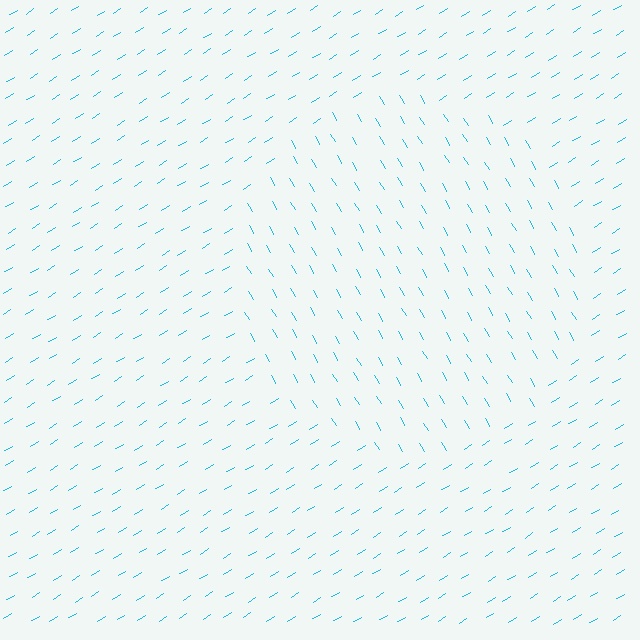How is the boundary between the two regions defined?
The boundary is defined purely by a change in line orientation (approximately 89 degrees difference). All lines are the same color and thickness.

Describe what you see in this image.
The image is filled with small cyan line segments. A circle region in the image has lines oriented differently from the surrounding lines, creating a visible texture boundary.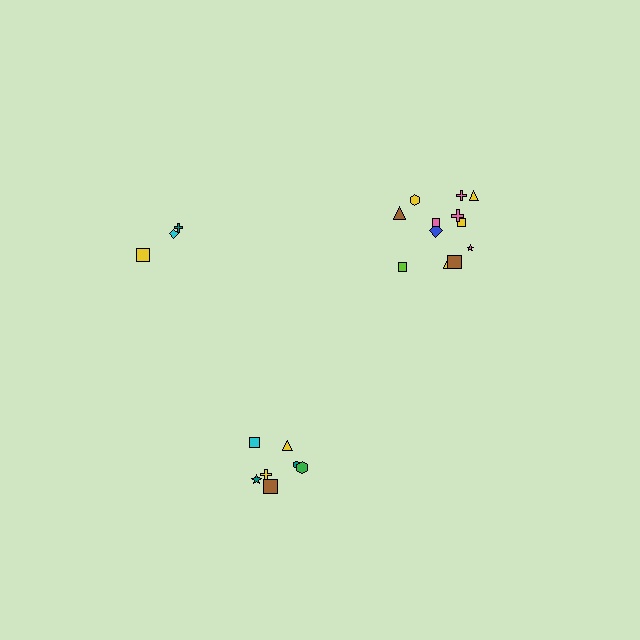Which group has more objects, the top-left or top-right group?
The top-right group.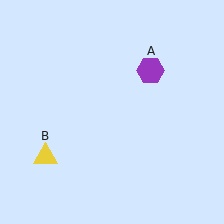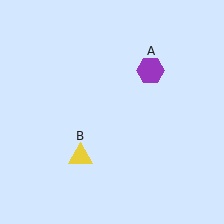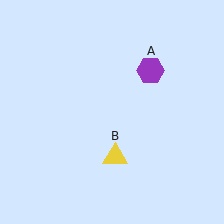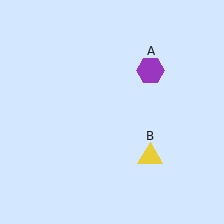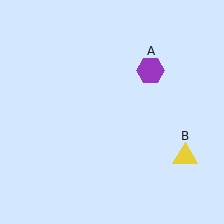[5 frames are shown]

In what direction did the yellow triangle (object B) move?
The yellow triangle (object B) moved right.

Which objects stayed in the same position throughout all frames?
Purple hexagon (object A) remained stationary.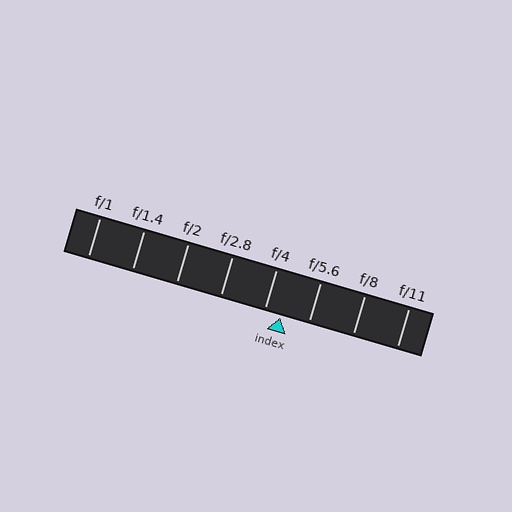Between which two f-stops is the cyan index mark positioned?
The index mark is between f/4 and f/5.6.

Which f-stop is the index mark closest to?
The index mark is closest to f/4.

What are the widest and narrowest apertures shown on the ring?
The widest aperture shown is f/1 and the narrowest is f/11.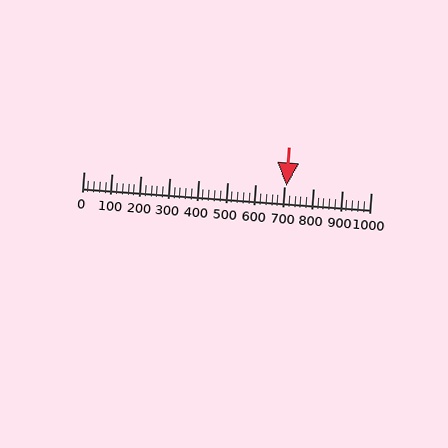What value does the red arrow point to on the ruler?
The red arrow points to approximately 708.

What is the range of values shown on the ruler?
The ruler shows values from 0 to 1000.